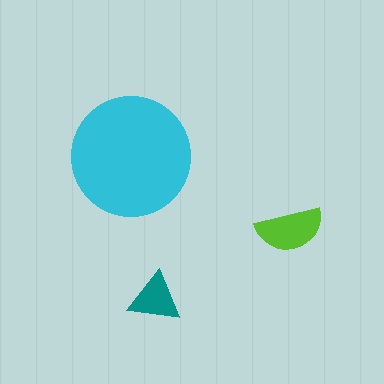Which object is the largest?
The cyan circle.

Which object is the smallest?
The teal triangle.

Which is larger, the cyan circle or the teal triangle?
The cyan circle.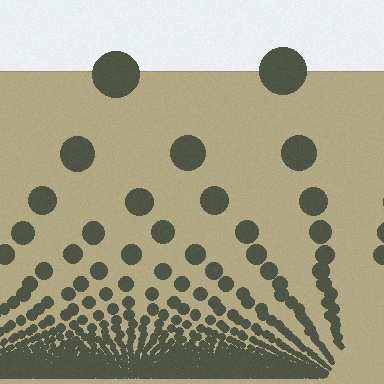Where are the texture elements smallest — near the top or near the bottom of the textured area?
Near the bottom.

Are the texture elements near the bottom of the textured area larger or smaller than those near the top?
Smaller. The gradient is inverted — elements near the bottom are smaller and denser.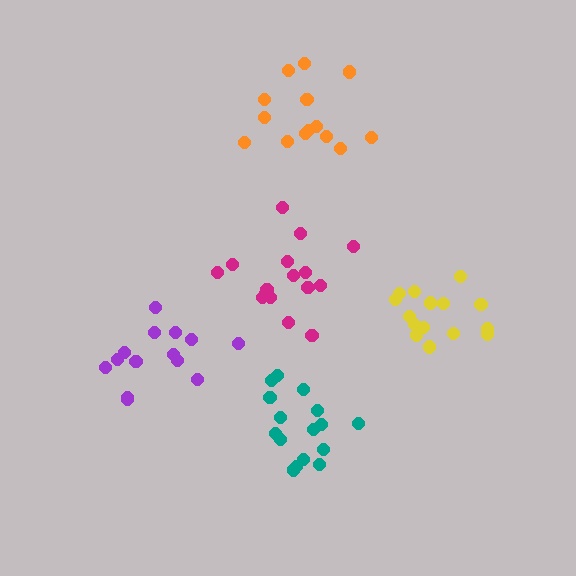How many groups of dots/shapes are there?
There are 5 groups.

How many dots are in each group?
Group 1: 14 dots, Group 2: 16 dots, Group 3: 15 dots, Group 4: 16 dots, Group 5: 14 dots (75 total).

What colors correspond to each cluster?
The clusters are colored: purple, teal, yellow, magenta, orange.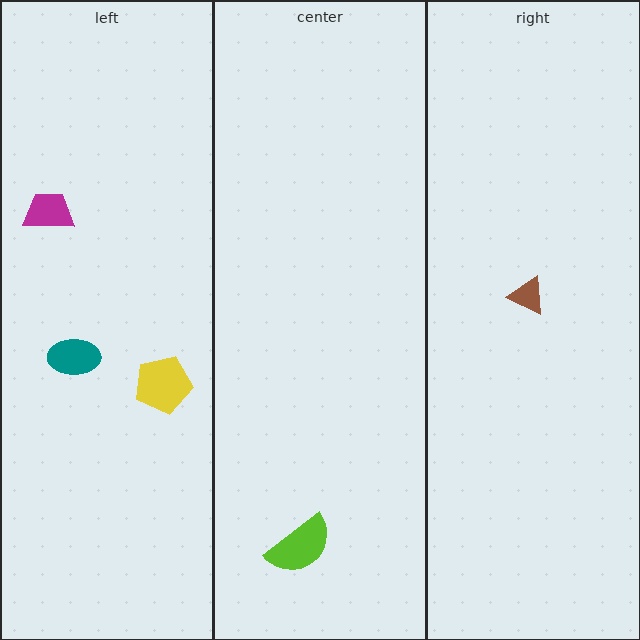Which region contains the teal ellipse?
The left region.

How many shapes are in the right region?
1.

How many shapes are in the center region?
1.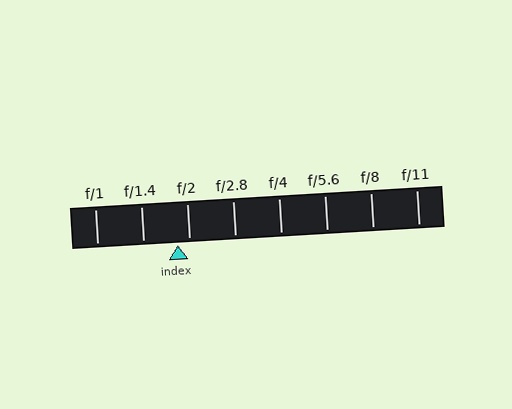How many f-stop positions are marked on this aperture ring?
There are 8 f-stop positions marked.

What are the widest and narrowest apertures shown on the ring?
The widest aperture shown is f/1 and the narrowest is f/11.